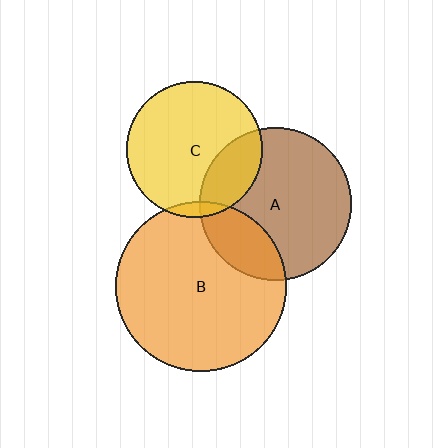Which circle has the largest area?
Circle B (orange).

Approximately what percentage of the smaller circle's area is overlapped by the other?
Approximately 25%.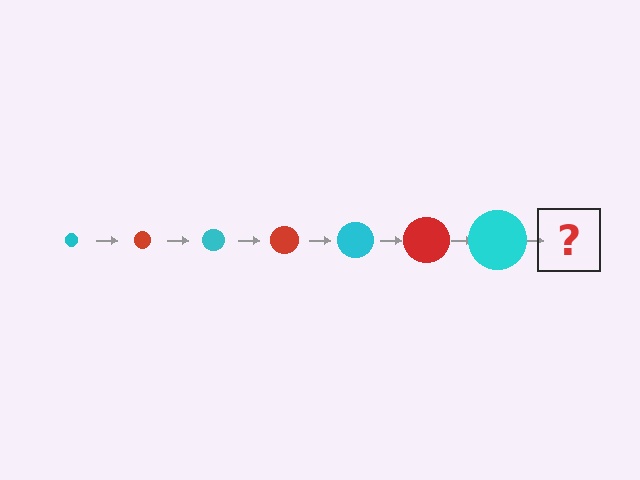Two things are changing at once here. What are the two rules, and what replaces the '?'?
The two rules are that the circle grows larger each step and the color cycles through cyan and red. The '?' should be a red circle, larger than the previous one.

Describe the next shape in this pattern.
It should be a red circle, larger than the previous one.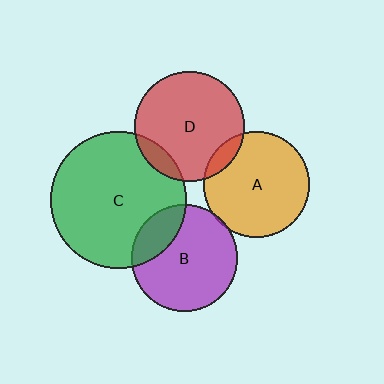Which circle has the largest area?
Circle C (green).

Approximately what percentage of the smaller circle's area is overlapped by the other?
Approximately 5%.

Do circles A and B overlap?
Yes.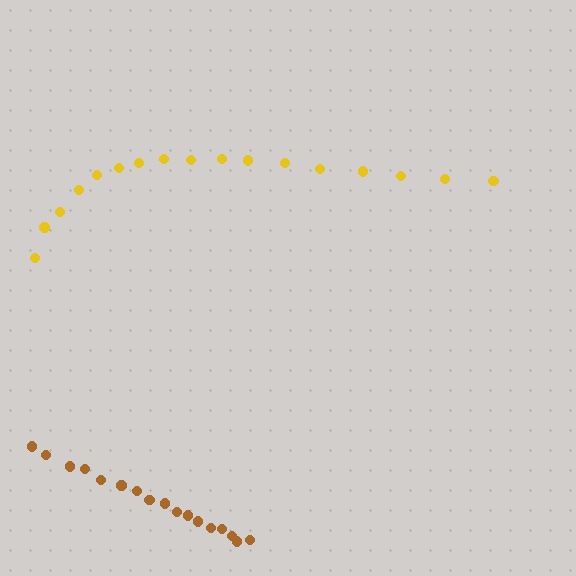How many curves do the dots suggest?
There are 2 distinct paths.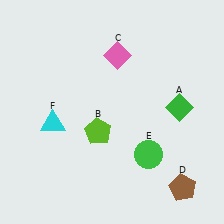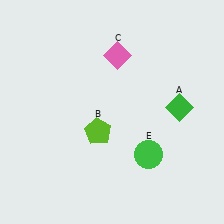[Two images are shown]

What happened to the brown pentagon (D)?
The brown pentagon (D) was removed in Image 2. It was in the bottom-right area of Image 1.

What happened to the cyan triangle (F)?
The cyan triangle (F) was removed in Image 2. It was in the bottom-left area of Image 1.